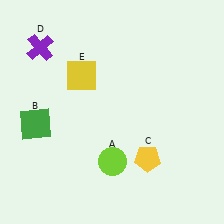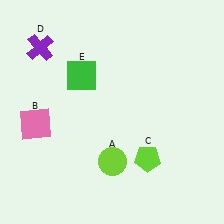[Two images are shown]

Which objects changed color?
B changed from green to pink. C changed from yellow to lime. E changed from yellow to green.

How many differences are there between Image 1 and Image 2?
There are 3 differences between the two images.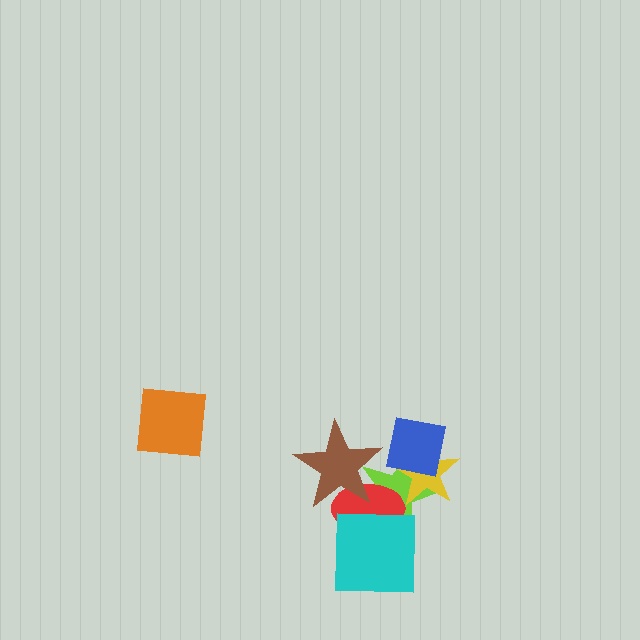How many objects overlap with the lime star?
5 objects overlap with the lime star.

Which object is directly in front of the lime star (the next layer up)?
The red ellipse is directly in front of the lime star.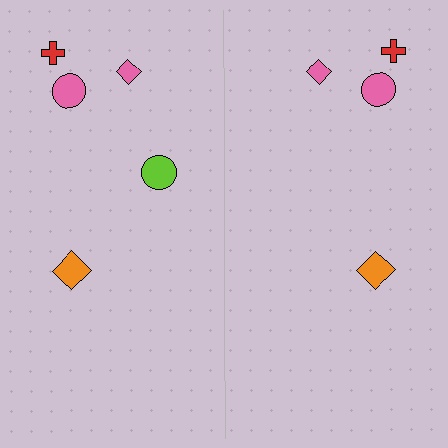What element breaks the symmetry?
A lime circle is missing from the right side.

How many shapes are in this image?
There are 9 shapes in this image.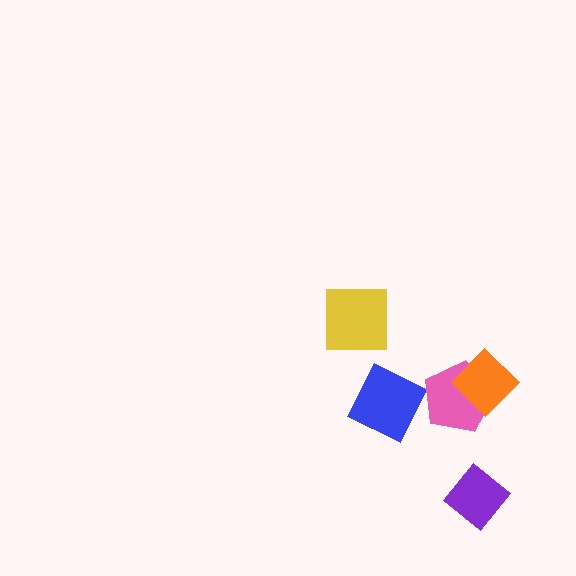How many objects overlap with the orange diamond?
1 object overlaps with the orange diamond.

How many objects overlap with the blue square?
0 objects overlap with the blue square.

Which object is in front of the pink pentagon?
The orange diamond is in front of the pink pentagon.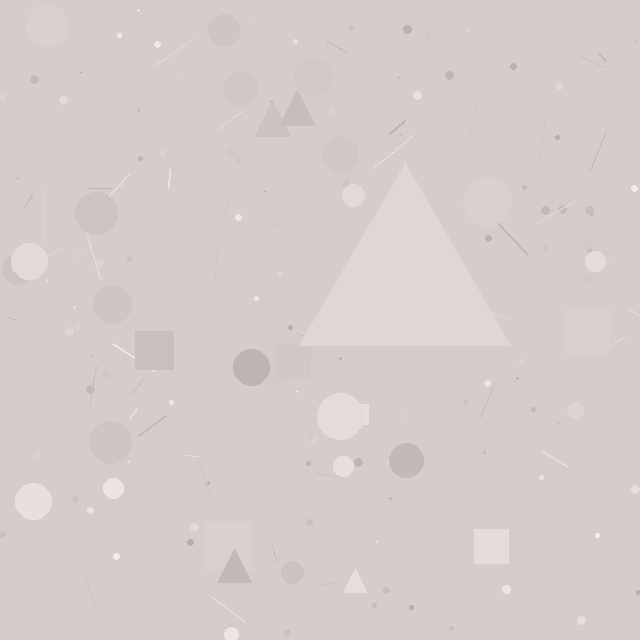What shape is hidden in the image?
A triangle is hidden in the image.